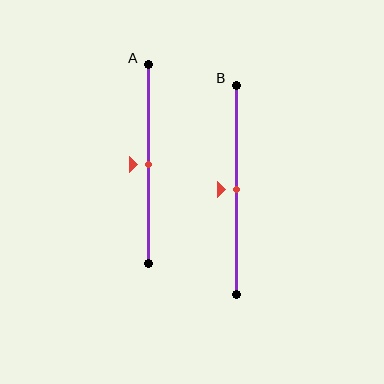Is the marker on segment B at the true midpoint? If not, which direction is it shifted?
Yes, the marker on segment B is at the true midpoint.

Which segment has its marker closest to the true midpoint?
Segment A has its marker closest to the true midpoint.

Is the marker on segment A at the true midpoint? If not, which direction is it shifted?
Yes, the marker on segment A is at the true midpoint.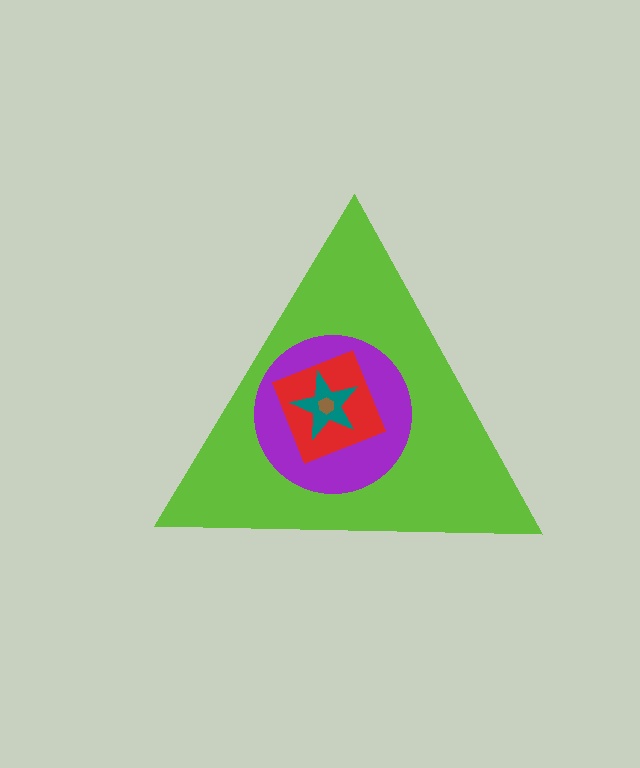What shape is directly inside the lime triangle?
The purple circle.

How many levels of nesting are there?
5.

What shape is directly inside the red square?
The teal star.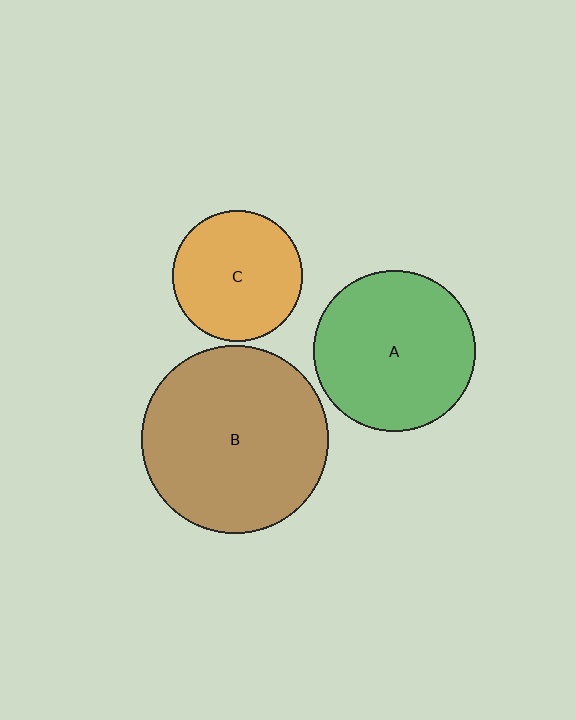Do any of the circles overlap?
No, none of the circles overlap.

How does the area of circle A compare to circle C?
Approximately 1.5 times.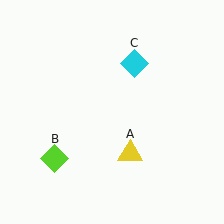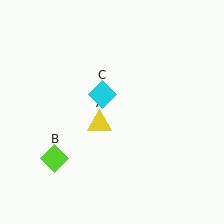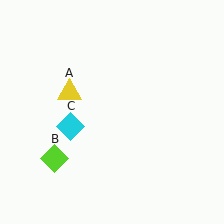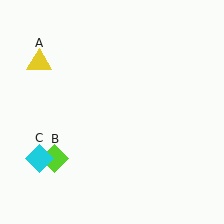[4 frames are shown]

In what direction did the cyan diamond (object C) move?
The cyan diamond (object C) moved down and to the left.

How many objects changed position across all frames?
2 objects changed position: yellow triangle (object A), cyan diamond (object C).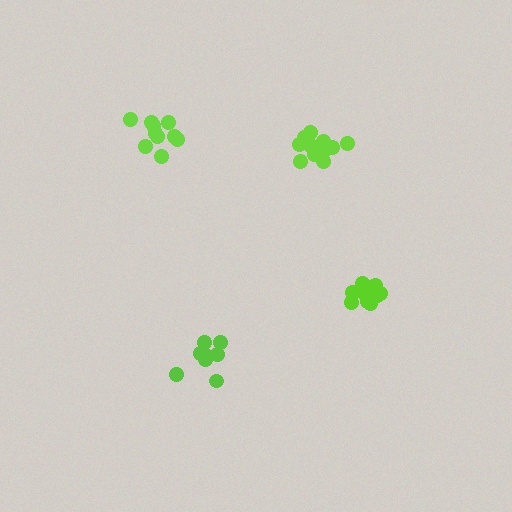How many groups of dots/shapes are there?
There are 4 groups.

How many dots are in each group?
Group 1: 12 dots, Group 2: 8 dots, Group 3: 10 dots, Group 4: 12 dots (42 total).